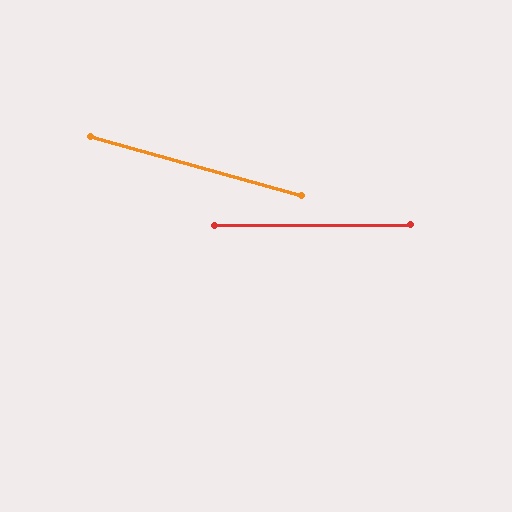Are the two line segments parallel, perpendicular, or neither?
Neither parallel nor perpendicular — they differ by about 16°.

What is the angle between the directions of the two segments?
Approximately 16 degrees.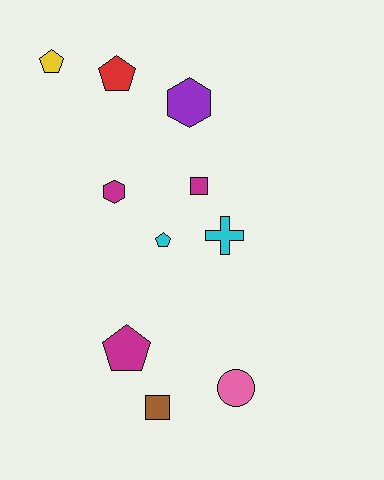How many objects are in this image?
There are 10 objects.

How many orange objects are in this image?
There are no orange objects.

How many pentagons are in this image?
There are 4 pentagons.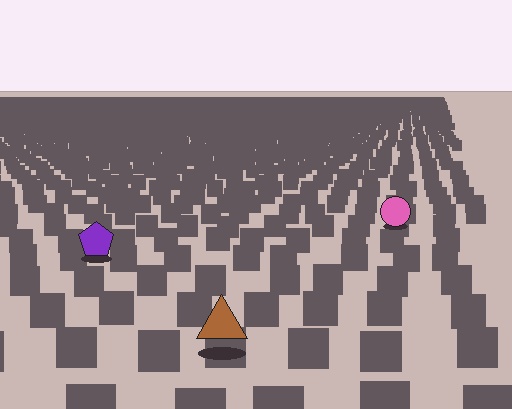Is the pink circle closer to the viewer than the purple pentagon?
No. The purple pentagon is closer — you can tell from the texture gradient: the ground texture is coarser near it.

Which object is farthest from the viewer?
The pink circle is farthest from the viewer. It appears smaller and the ground texture around it is denser.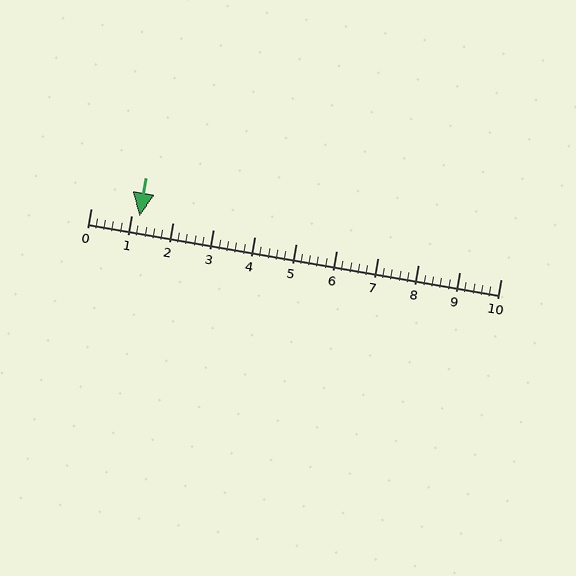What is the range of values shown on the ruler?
The ruler shows values from 0 to 10.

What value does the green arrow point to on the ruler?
The green arrow points to approximately 1.2.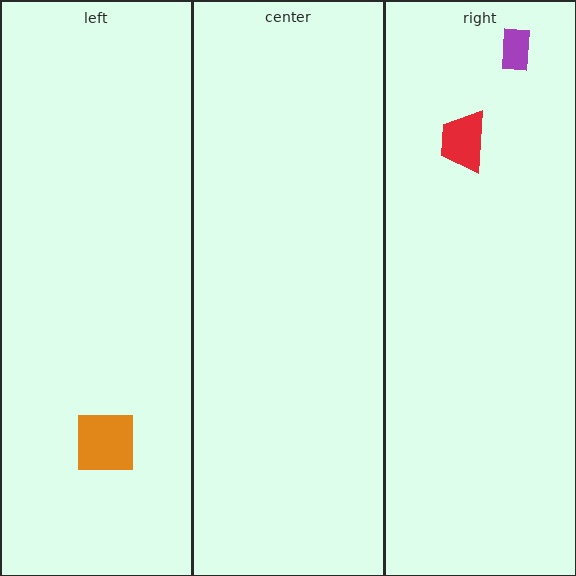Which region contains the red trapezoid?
The right region.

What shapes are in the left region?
The orange square.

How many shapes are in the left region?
1.